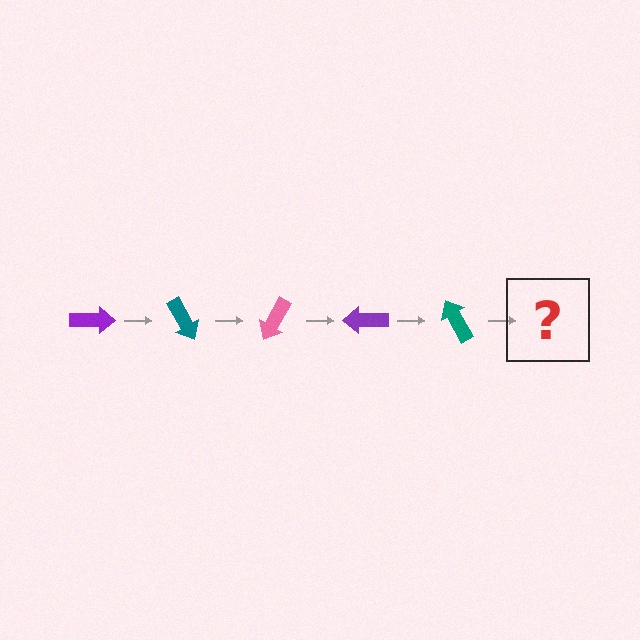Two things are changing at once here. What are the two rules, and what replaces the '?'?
The two rules are that it rotates 60 degrees each step and the color cycles through purple, teal, and pink. The '?' should be a pink arrow, rotated 300 degrees from the start.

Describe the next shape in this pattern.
It should be a pink arrow, rotated 300 degrees from the start.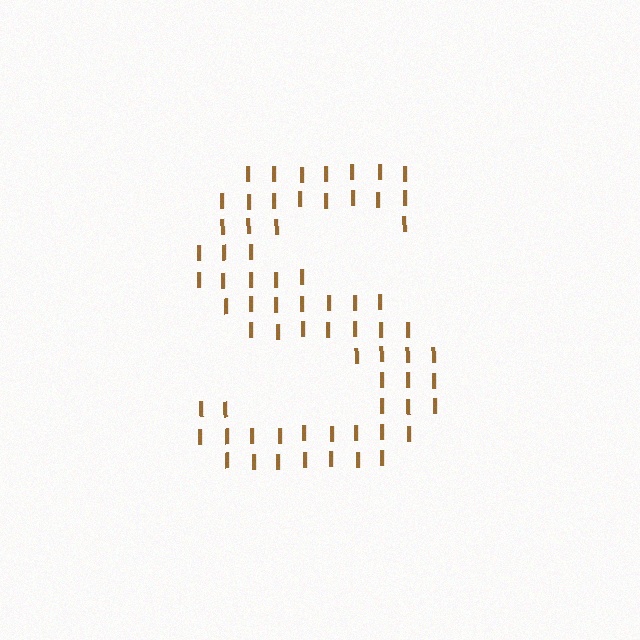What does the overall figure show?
The overall figure shows the letter S.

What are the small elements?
The small elements are letter I's.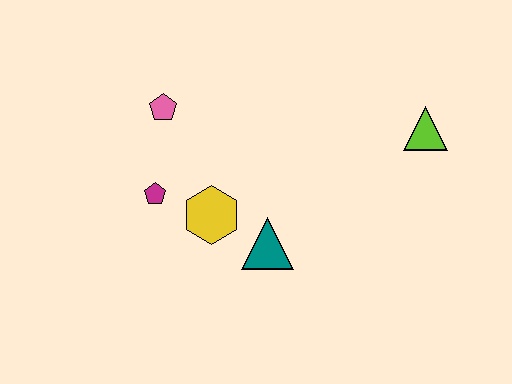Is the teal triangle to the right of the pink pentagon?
Yes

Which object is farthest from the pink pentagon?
The lime triangle is farthest from the pink pentagon.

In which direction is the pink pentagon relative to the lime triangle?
The pink pentagon is to the left of the lime triangle.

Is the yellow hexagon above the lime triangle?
No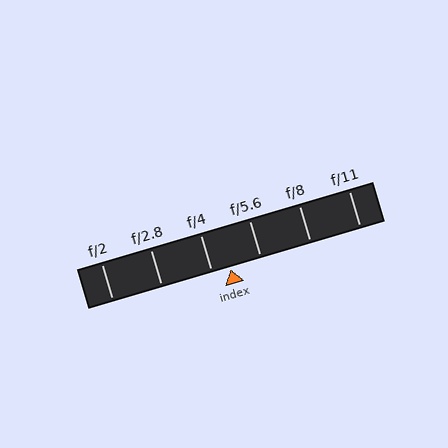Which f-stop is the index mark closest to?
The index mark is closest to f/4.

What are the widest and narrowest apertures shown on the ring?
The widest aperture shown is f/2 and the narrowest is f/11.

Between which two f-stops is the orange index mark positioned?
The index mark is between f/4 and f/5.6.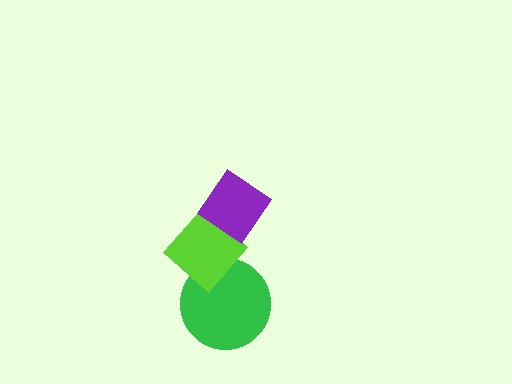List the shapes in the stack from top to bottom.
From top to bottom: the purple diamond, the lime diamond, the green circle.